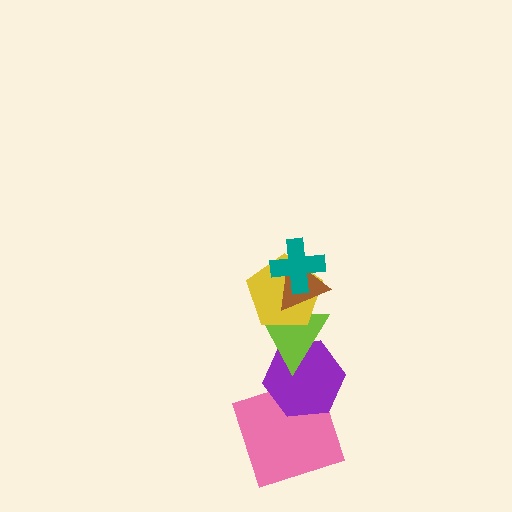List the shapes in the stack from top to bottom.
From top to bottom: the teal cross, the brown triangle, the yellow pentagon, the lime triangle, the purple hexagon, the pink square.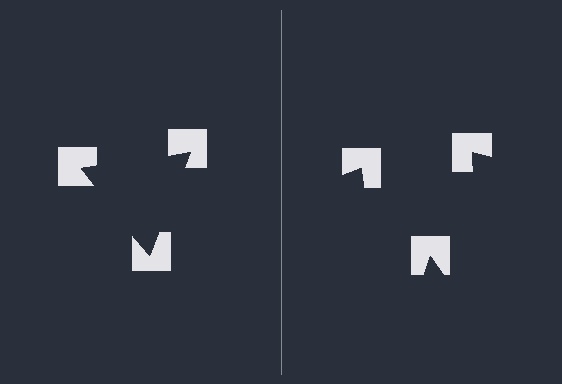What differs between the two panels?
The notched squares are positioned identically on both sides; only the wedge orientations differ. On the left they align to a triangle; on the right they are misaligned.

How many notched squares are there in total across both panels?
6 — 3 on each side.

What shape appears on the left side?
An illusory triangle.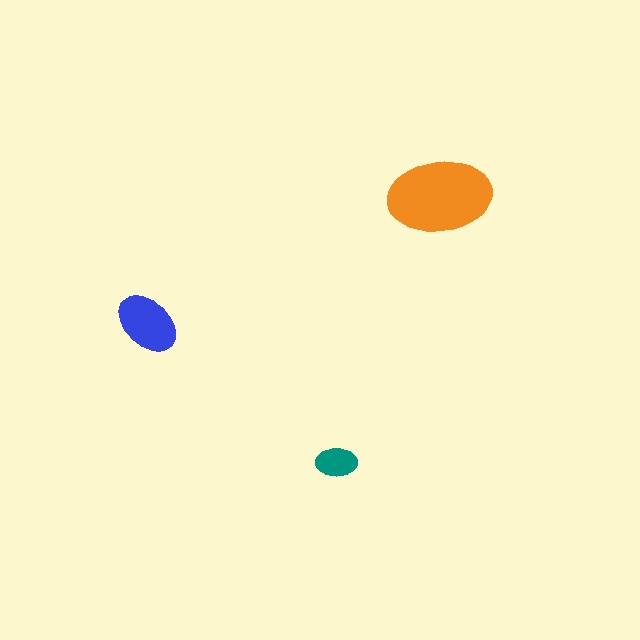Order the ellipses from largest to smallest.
the orange one, the blue one, the teal one.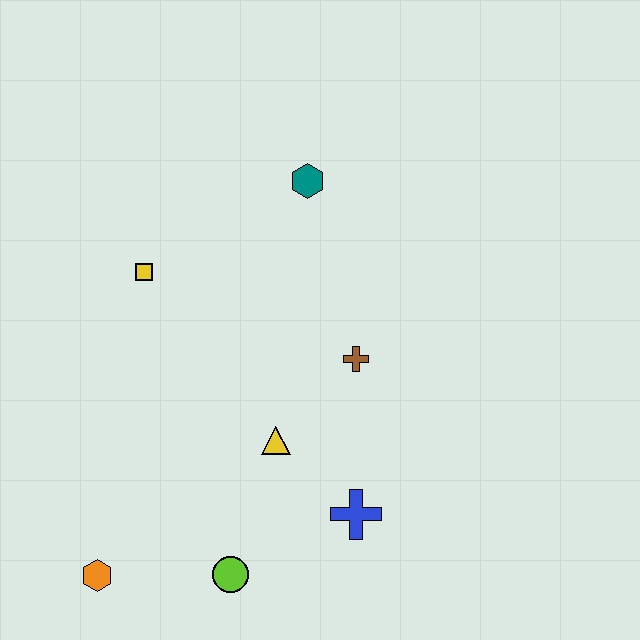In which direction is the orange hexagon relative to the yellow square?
The orange hexagon is below the yellow square.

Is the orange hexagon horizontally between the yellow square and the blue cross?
No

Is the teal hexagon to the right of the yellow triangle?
Yes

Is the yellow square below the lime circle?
No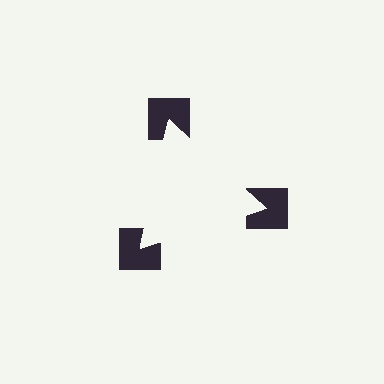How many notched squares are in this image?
There are 3 — one at each vertex of the illusory triangle.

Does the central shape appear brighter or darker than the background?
It typically appears slightly brighter than the background, even though no actual brightness change is drawn.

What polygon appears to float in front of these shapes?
An illusory triangle — its edges are inferred from the aligned wedge cuts in the notched squares, not physically drawn.